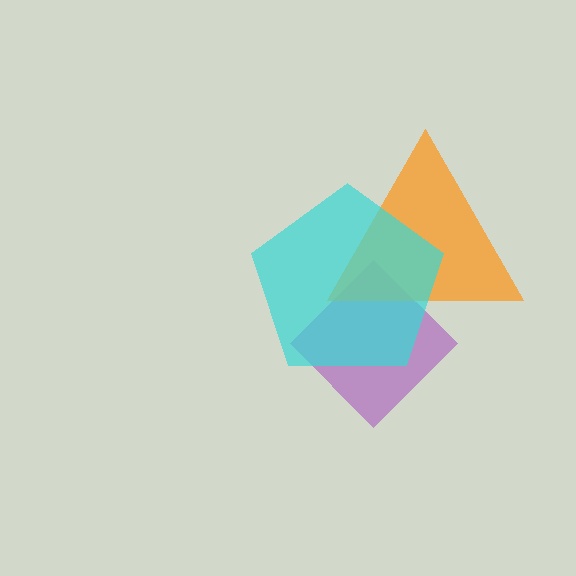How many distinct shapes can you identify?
There are 3 distinct shapes: a purple diamond, an orange triangle, a cyan pentagon.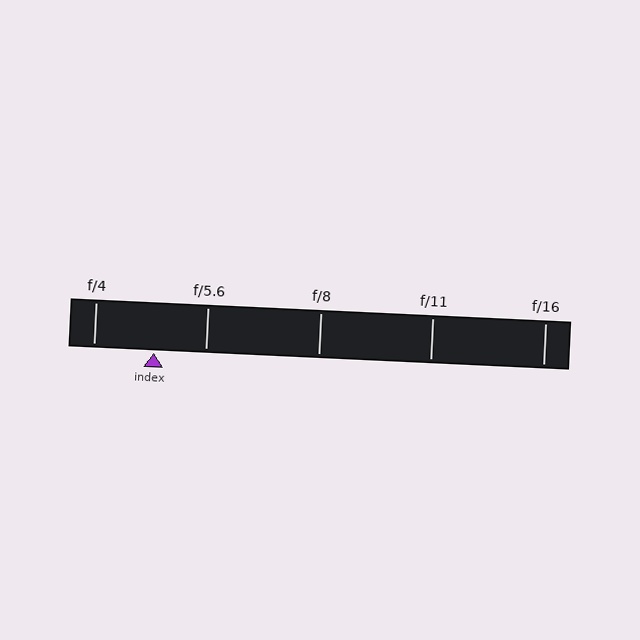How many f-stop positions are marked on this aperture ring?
There are 5 f-stop positions marked.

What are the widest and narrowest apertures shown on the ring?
The widest aperture shown is f/4 and the narrowest is f/16.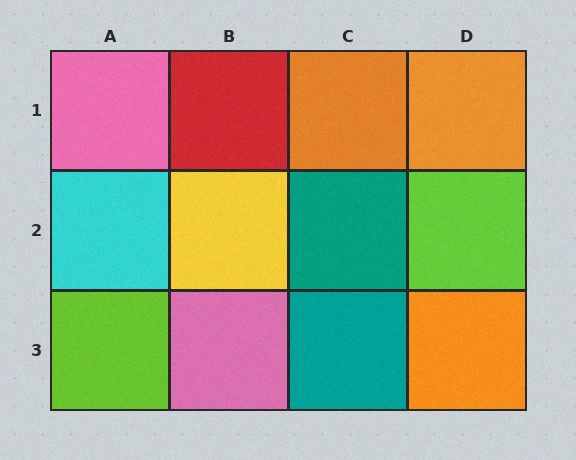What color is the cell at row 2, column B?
Yellow.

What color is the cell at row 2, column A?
Cyan.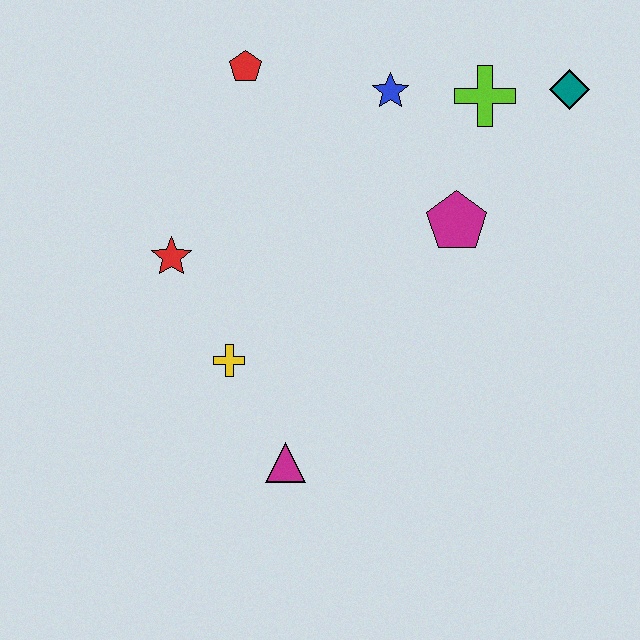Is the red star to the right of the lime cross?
No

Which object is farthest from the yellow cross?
The teal diamond is farthest from the yellow cross.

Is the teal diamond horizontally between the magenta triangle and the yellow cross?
No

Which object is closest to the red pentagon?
The blue star is closest to the red pentagon.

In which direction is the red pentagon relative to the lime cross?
The red pentagon is to the left of the lime cross.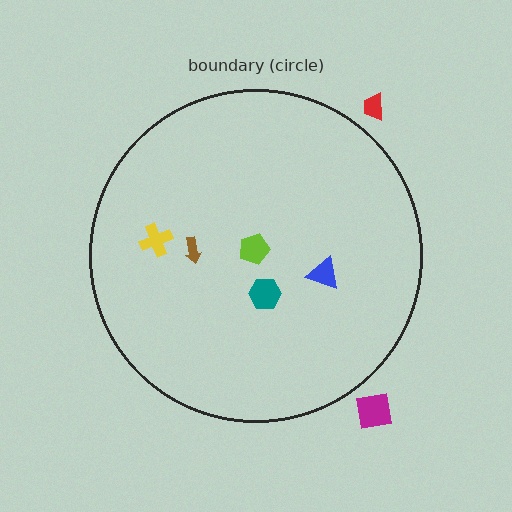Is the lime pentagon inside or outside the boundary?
Inside.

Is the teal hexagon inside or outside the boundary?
Inside.